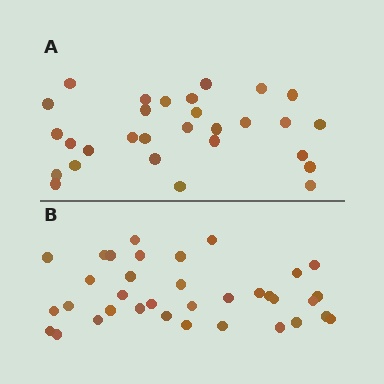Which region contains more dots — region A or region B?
Region B (the bottom region) has more dots.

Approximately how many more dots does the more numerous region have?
Region B has about 6 more dots than region A.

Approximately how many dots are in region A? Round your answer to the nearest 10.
About 30 dots. (The exact count is 29, which rounds to 30.)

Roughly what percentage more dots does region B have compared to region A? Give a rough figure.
About 20% more.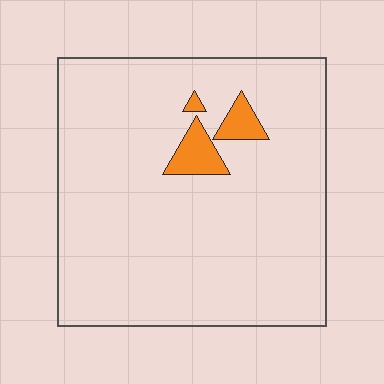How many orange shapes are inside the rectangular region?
3.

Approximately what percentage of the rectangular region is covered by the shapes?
Approximately 5%.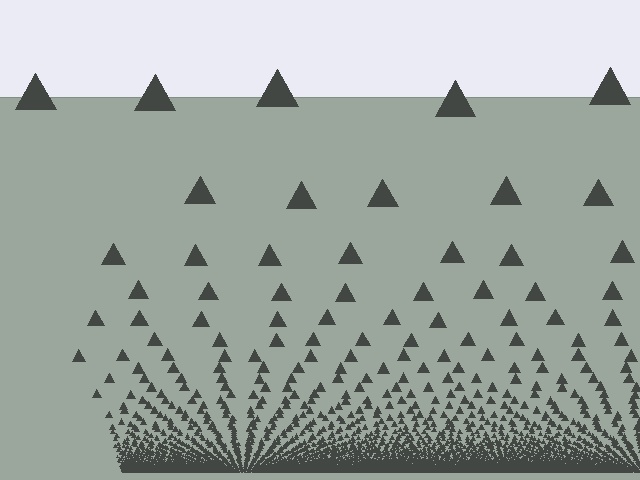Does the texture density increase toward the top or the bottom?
Density increases toward the bottom.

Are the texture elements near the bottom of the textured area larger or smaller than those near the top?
Smaller. The gradient is inverted — elements near the bottom are smaller and denser.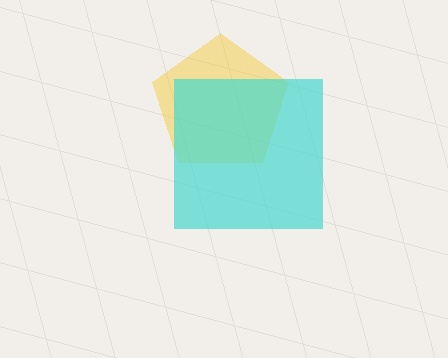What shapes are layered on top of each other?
The layered shapes are: a yellow pentagon, a cyan square.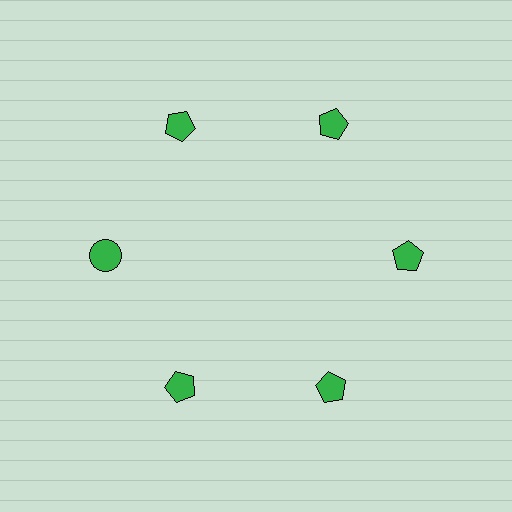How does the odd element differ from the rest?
It has a different shape: circle instead of pentagon.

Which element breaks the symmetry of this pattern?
The green circle at roughly the 9 o'clock position breaks the symmetry. All other shapes are green pentagons.